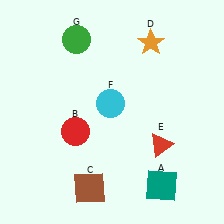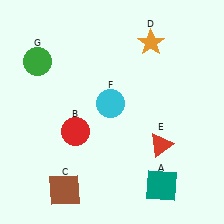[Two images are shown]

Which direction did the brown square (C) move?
The brown square (C) moved left.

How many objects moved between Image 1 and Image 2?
2 objects moved between the two images.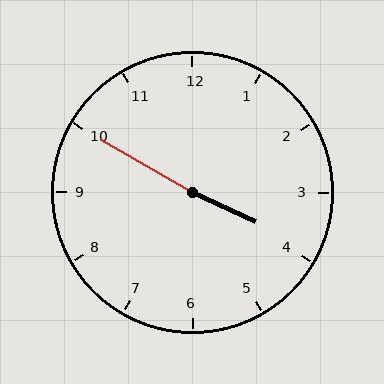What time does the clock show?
3:50.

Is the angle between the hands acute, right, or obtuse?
It is obtuse.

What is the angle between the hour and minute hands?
Approximately 175 degrees.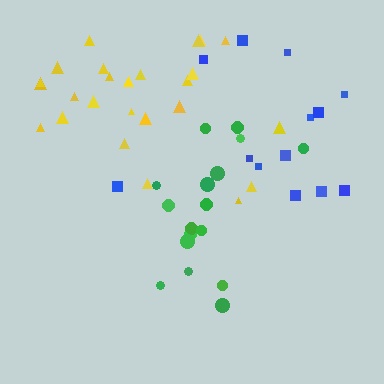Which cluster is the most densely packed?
Green.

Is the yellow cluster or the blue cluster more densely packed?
Yellow.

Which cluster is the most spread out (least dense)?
Blue.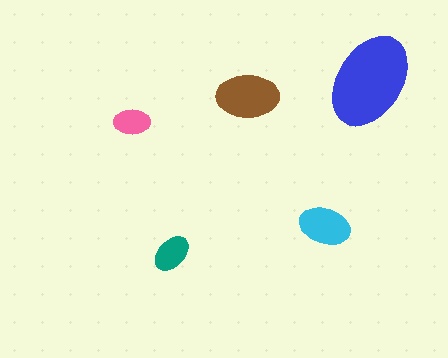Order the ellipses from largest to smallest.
the blue one, the brown one, the cyan one, the teal one, the pink one.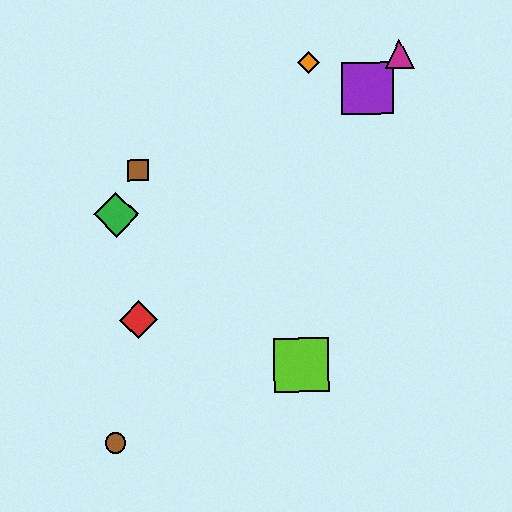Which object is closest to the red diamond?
The green diamond is closest to the red diamond.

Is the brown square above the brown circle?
Yes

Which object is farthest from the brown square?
The magenta triangle is farthest from the brown square.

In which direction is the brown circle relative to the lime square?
The brown circle is to the left of the lime square.